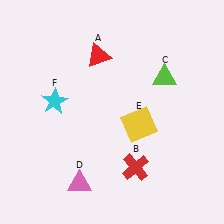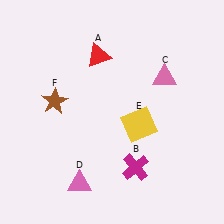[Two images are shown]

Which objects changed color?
B changed from red to magenta. C changed from lime to pink. F changed from cyan to brown.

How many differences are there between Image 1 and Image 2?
There are 3 differences between the two images.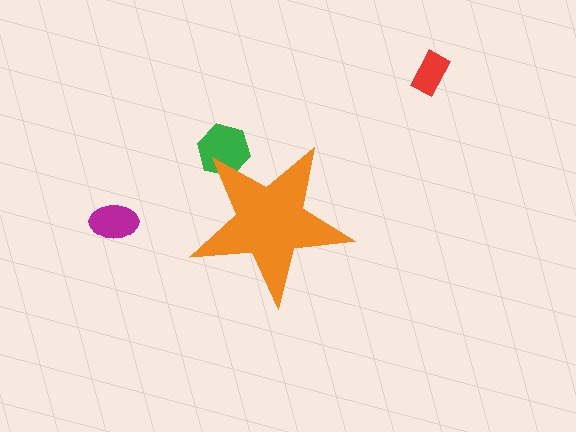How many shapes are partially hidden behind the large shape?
1 shape is partially hidden.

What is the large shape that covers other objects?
An orange star.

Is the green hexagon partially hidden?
Yes, the green hexagon is partially hidden behind the orange star.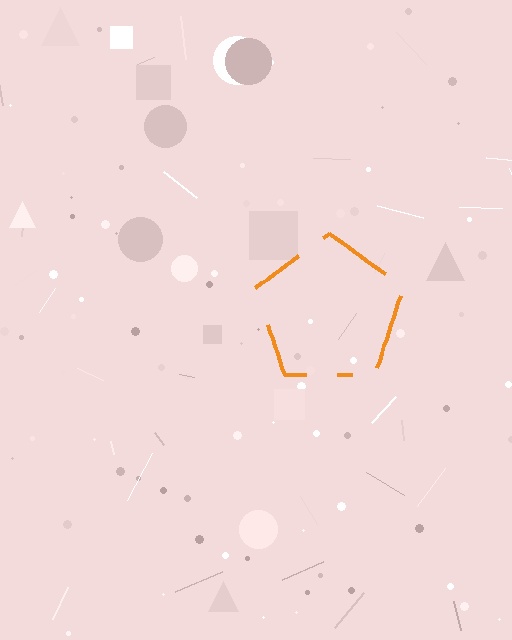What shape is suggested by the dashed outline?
The dashed outline suggests a pentagon.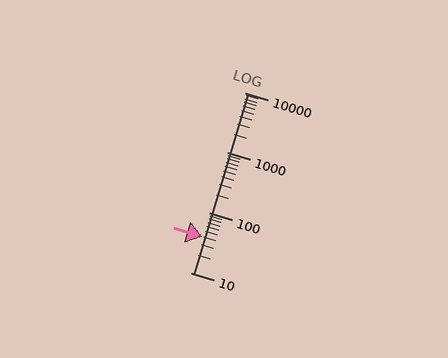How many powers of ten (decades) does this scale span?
The scale spans 3 decades, from 10 to 10000.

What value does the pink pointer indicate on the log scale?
The pointer indicates approximately 40.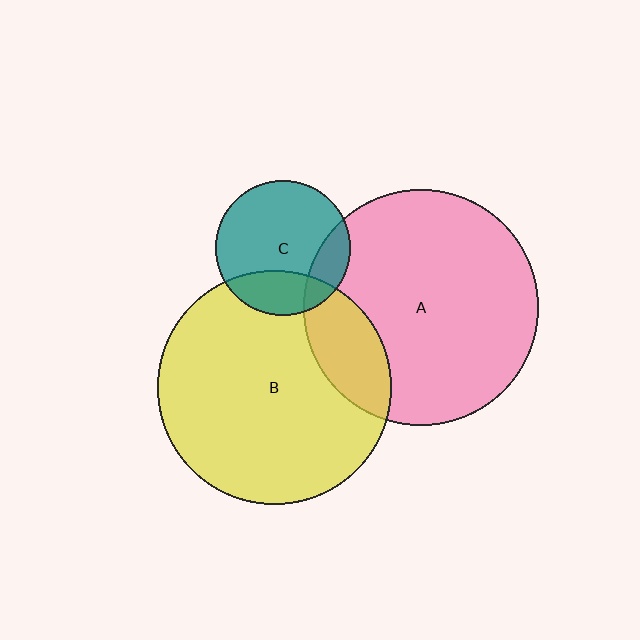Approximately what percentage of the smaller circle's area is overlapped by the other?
Approximately 20%.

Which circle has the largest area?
Circle A (pink).